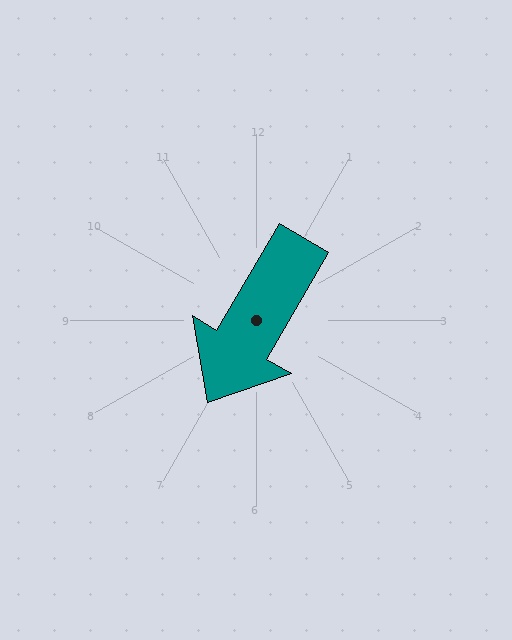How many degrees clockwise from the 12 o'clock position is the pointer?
Approximately 210 degrees.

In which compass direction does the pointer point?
Southwest.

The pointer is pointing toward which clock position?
Roughly 7 o'clock.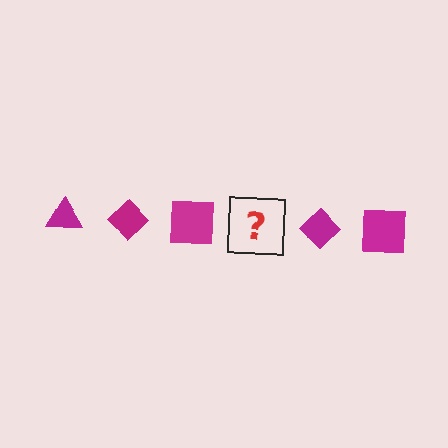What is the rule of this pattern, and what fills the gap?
The rule is that the pattern cycles through triangle, diamond, square shapes in magenta. The gap should be filled with a magenta triangle.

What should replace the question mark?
The question mark should be replaced with a magenta triangle.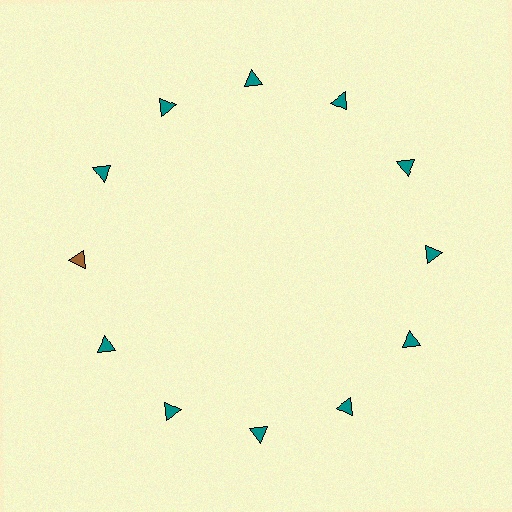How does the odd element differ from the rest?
It has a different color: brown instead of teal.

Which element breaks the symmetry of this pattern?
The brown triangle at roughly the 9 o'clock position breaks the symmetry. All other shapes are teal triangles.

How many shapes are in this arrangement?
There are 12 shapes arranged in a ring pattern.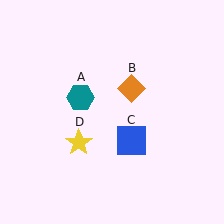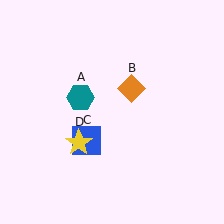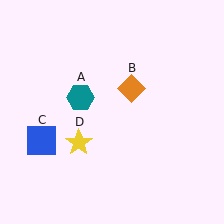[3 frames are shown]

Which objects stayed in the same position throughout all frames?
Teal hexagon (object A) and orange diamond (object B) and yellow star (object D) remained stationary.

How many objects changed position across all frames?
1 object changed position: blue square (object C).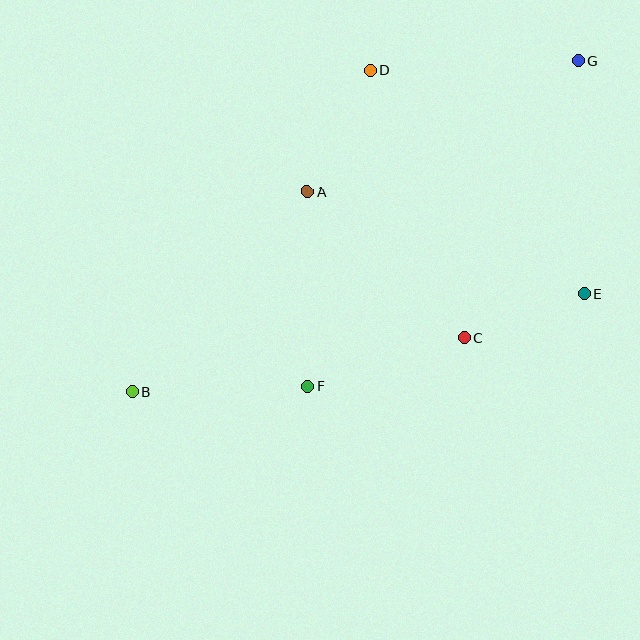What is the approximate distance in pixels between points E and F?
The distance between E and F is approximately 291 pixels.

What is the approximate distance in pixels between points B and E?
The distance between B and E is approximately 462 pixels.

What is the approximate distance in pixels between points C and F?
The distance between C and F is approximately 164 pixels.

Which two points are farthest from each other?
Points B and G are farthest from each other.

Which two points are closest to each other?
Points C and E are closest to each other.